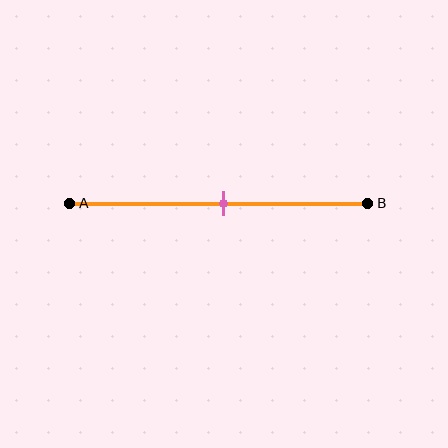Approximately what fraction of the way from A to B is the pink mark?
The pink mark is approximately 50% of the way from A to B.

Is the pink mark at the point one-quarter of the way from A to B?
No, the mark is at about 50% from A, not at the 25% one-quarter point.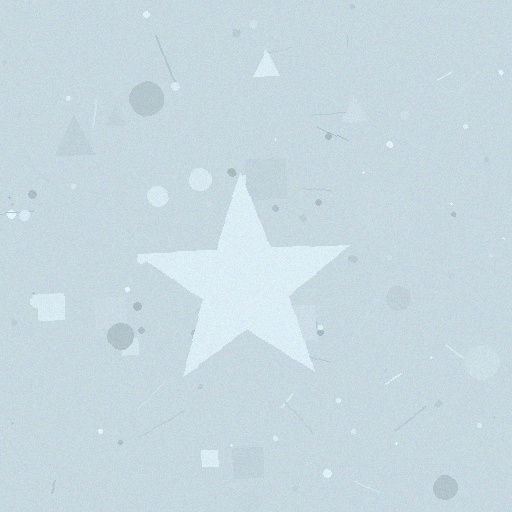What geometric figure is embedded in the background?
A star is embedded in the background.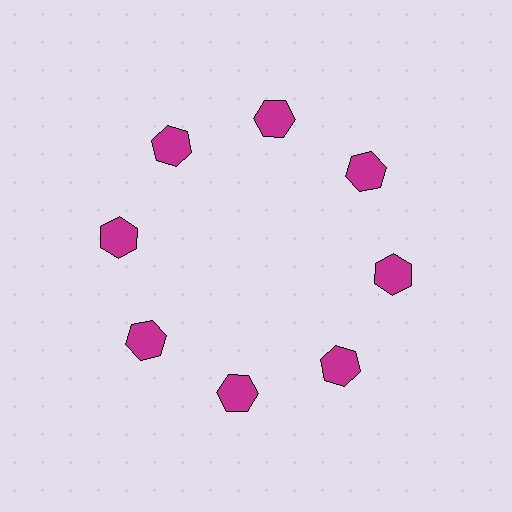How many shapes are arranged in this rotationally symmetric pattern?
There are 8 shapes, arranged in 8 groups of 1.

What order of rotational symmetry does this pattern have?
This pattern has 8-fold rotational symmetry.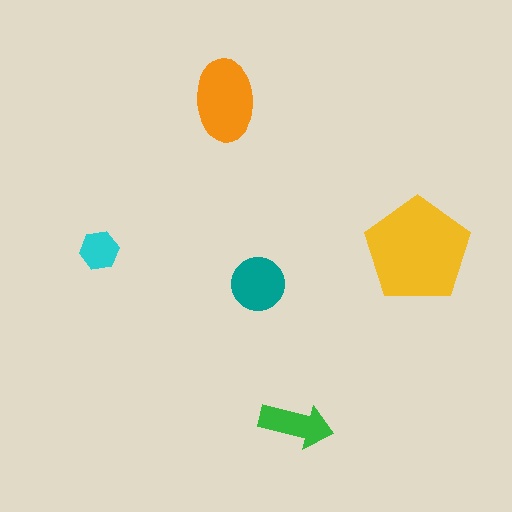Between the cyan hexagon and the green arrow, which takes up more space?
The green arrow.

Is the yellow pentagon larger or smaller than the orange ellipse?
Larger.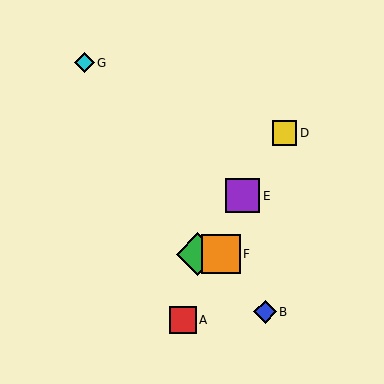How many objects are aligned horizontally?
2 objects (C, F) are aligned horizontally.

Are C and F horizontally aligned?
Yes, both are at y≈254.